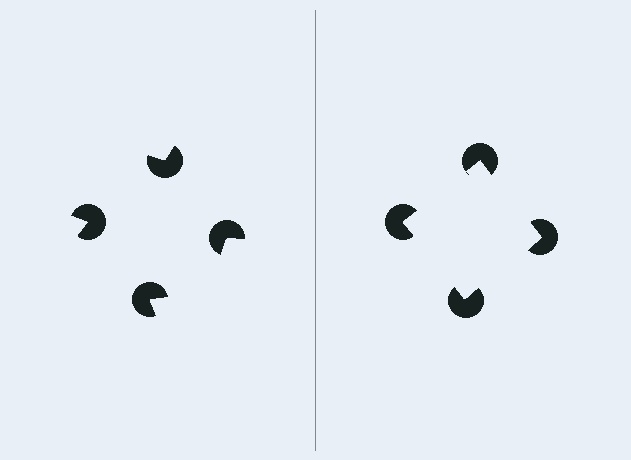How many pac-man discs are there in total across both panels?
8 — 4 on each side.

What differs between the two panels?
The pac-man discs are positioned identically on both sides; only the wedge orientations differ. On the right they align to a square; on the left they are misaligned.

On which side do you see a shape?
An illusory square appears on the right side. On the left side the wedge cuts are rotated, so no coherent shape forms.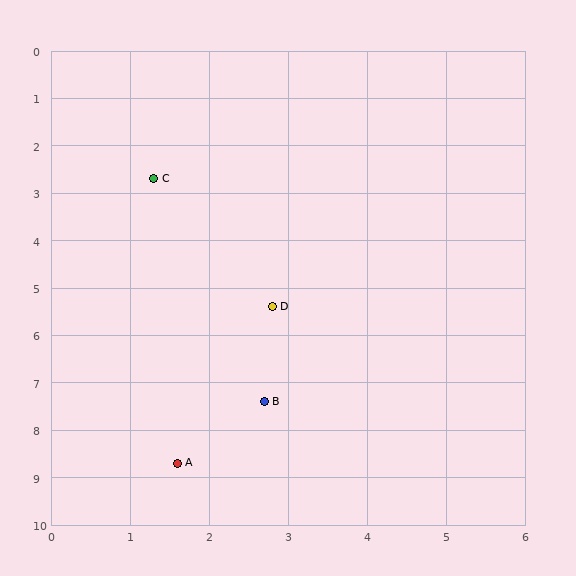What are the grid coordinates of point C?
Point C is at approximately (1.3, 2.7).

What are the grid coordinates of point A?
Point A is at approximately (1.6, 8.7).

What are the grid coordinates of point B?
Point B is at approximately (2.7, 7.4).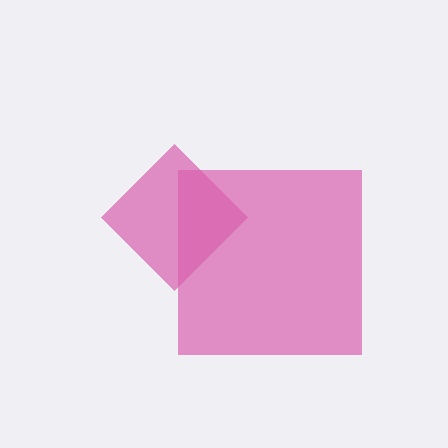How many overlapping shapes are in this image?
There are 2 overlapping shapes in the image.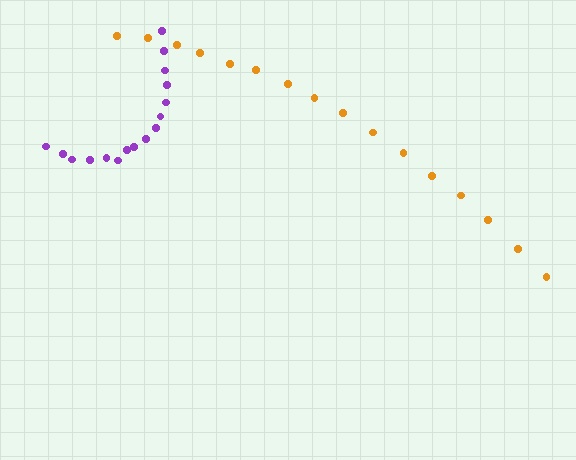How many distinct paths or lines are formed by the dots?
There are 2 distinct paths.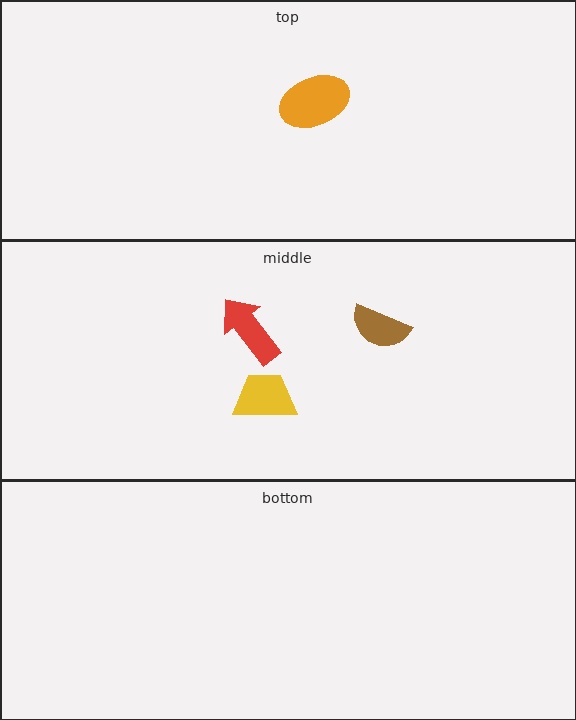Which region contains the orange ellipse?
The top region.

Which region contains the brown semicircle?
The middle region.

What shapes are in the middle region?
The brown semicircle, the red arrow, the yellow trapezoid.